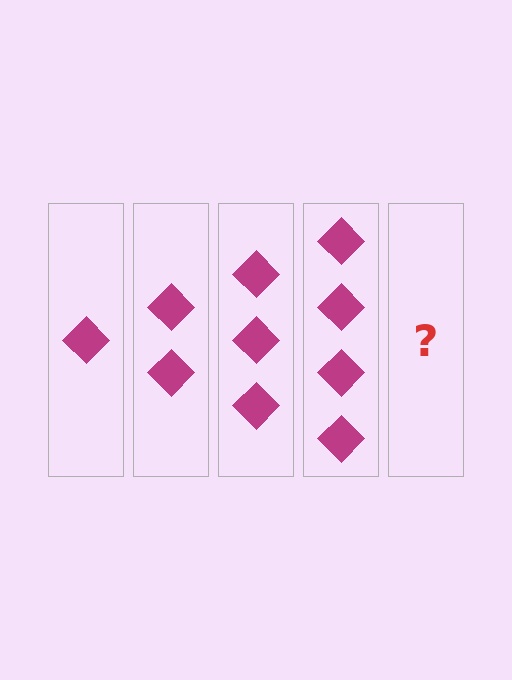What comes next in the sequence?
The next element should be 5 diamonds.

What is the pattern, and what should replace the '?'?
The pattern is that each step adds one more diamond. The '?' should be 5 diamonds.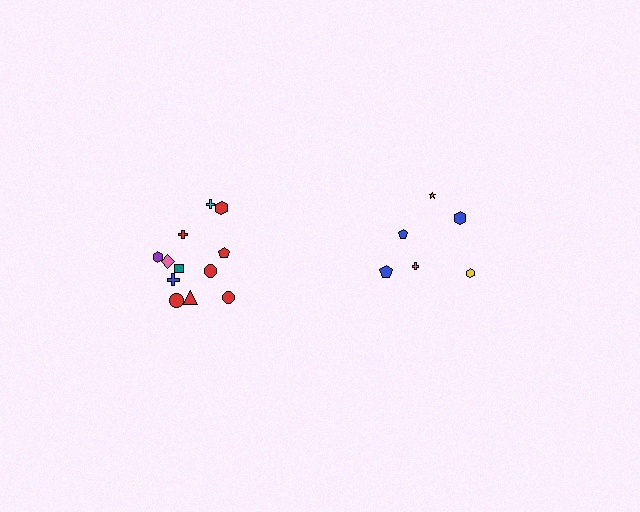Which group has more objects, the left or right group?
The left group.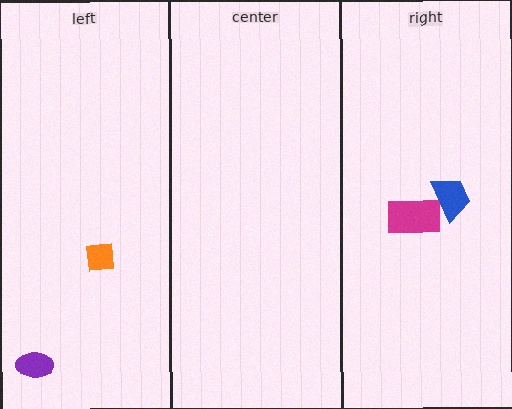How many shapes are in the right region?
2.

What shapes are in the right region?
The magenta rectangle, the blue trapezoid.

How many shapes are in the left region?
2.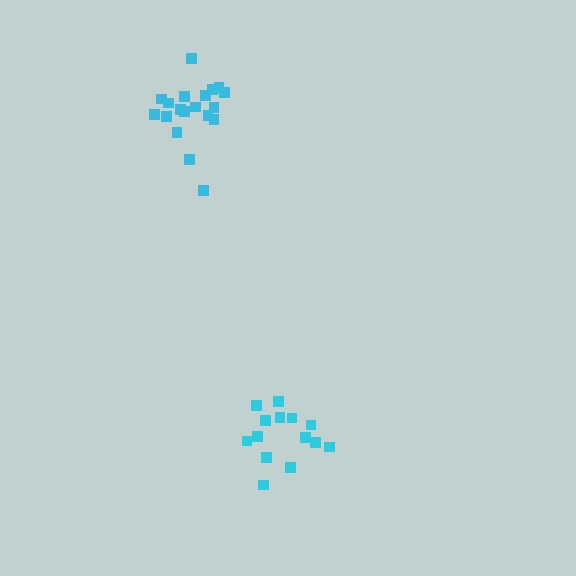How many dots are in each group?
Group 1: 14 dots, Group 2: 19 dots (33 total).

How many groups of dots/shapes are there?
There are 2 groups.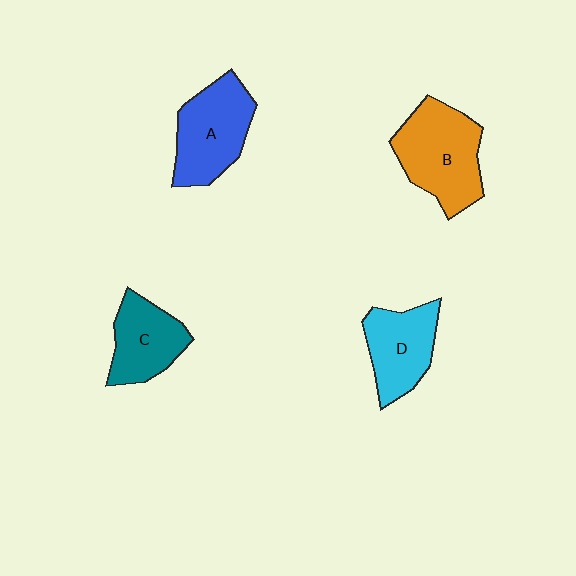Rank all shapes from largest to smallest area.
From largest to smallest: B (orange), A (blue), D (cyan), C (teal).